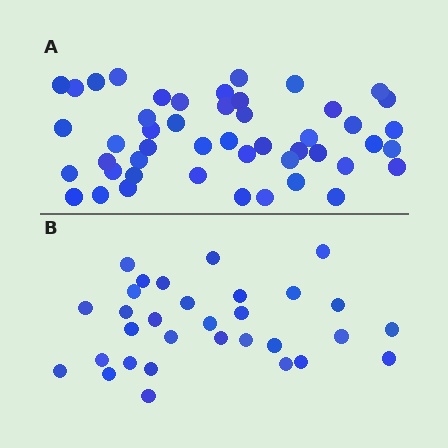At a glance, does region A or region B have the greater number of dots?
Region A (the top region) has more dots.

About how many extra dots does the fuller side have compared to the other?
Region A has approximately 15 more dots than region B.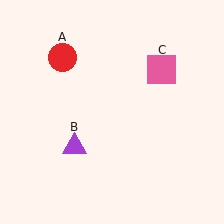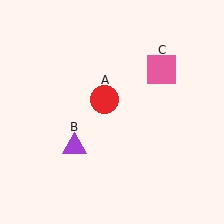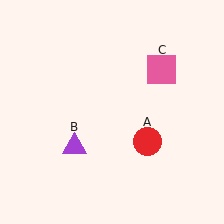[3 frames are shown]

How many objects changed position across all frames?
1 object changed position: red circle (object A).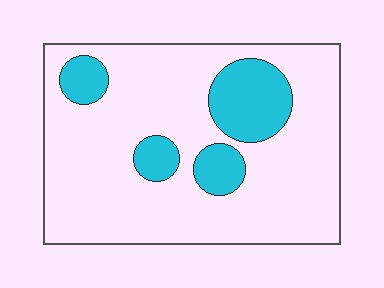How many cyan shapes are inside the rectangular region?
4.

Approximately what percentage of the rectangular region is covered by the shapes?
Approximately 20%.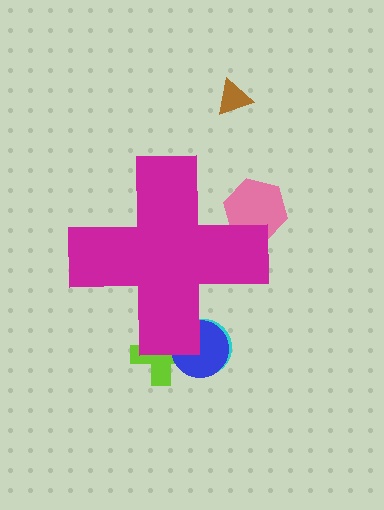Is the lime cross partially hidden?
Yes, the lime cross is partially hidden behind the magenta cross.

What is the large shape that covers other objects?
A magenta cross.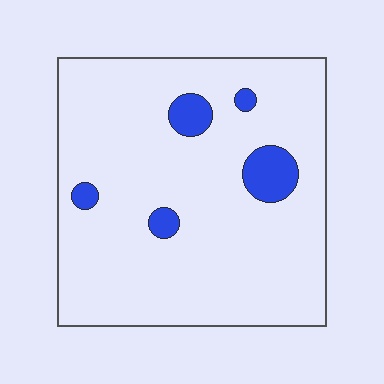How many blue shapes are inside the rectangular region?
5.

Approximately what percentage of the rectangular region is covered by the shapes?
Approximately 10%.